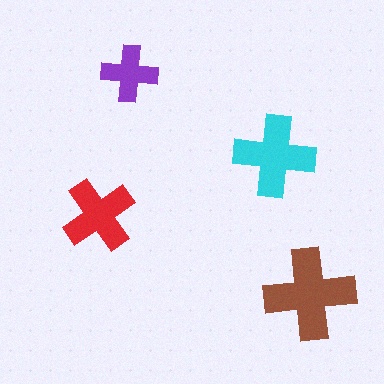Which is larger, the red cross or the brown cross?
The brown one.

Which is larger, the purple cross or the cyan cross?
The cyan one.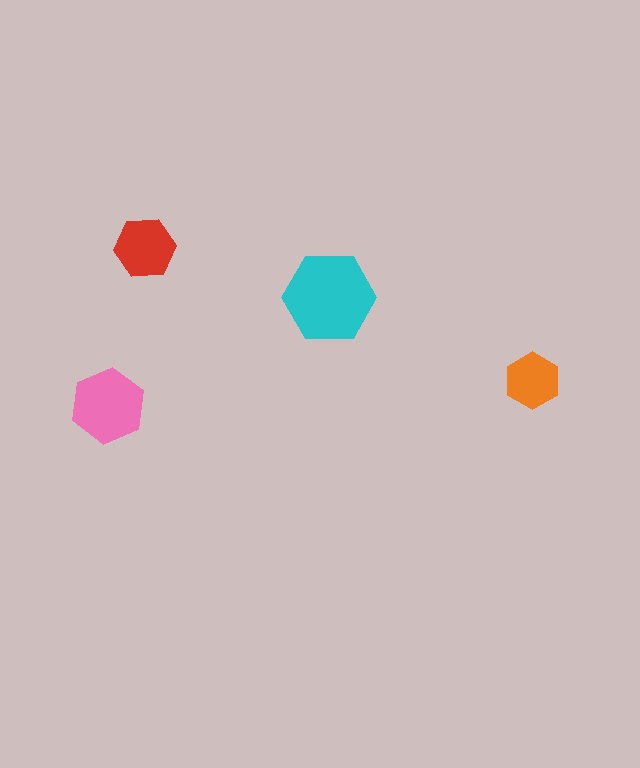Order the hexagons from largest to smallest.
the cyan one, the pink one, the red one, the orange one.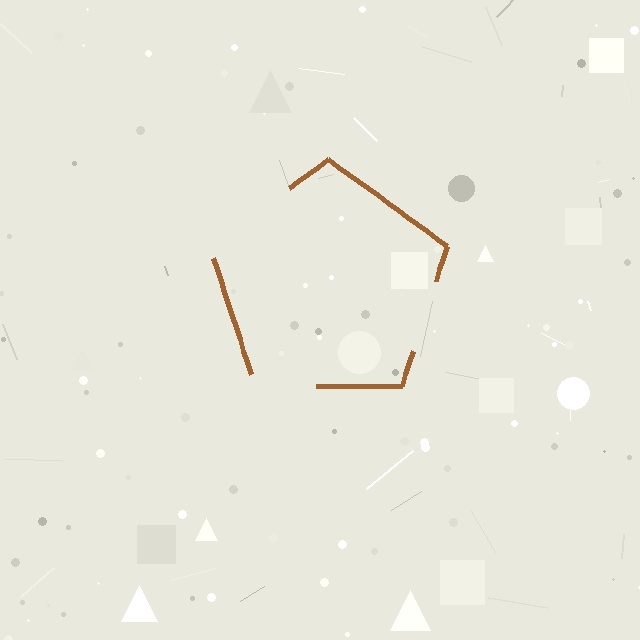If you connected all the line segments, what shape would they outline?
They would outline a pentagon.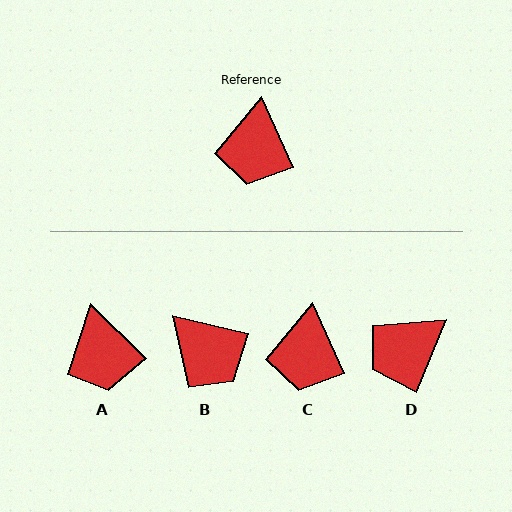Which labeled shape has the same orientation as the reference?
C.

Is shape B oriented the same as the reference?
No, it is off by about 52 degrees.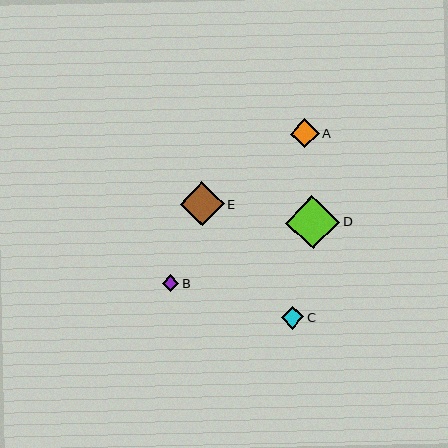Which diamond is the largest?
Diamond D is the largest with a size of approximately 54 pixels.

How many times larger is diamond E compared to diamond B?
Diamond E is approximately 2.6 times the size of diamond B.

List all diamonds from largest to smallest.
From largest to smallest: D, E, A, C, B.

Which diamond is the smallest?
Diamond B is the smallest with a size of approximately 17 pixels.